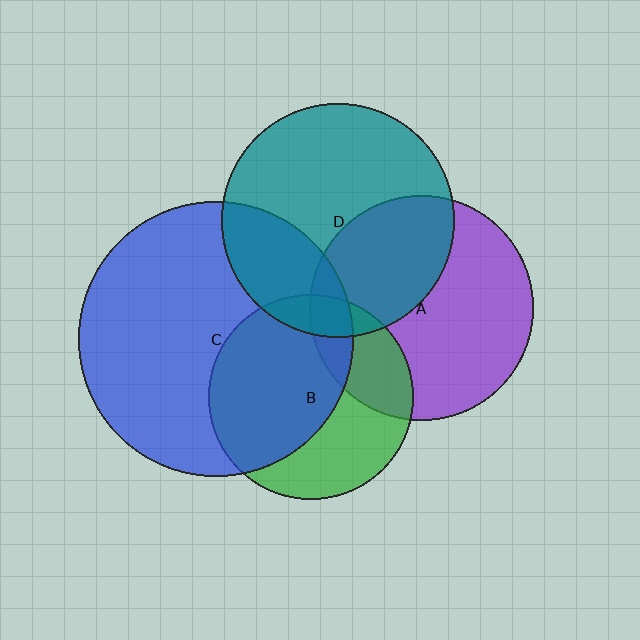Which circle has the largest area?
Circle C (blue).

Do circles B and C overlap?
Yes.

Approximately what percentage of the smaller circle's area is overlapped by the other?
Approximately 55%.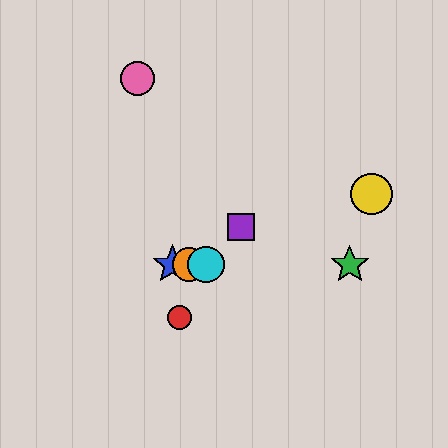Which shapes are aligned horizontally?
The blue star, the green star, the orange circle, the cyan circle are aligned horizontally.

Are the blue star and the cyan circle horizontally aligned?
Yes, both are at y≈264.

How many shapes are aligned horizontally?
4 shapes (the blue star, the green star, the orange circle, the cyan circle) are aligned horizontally.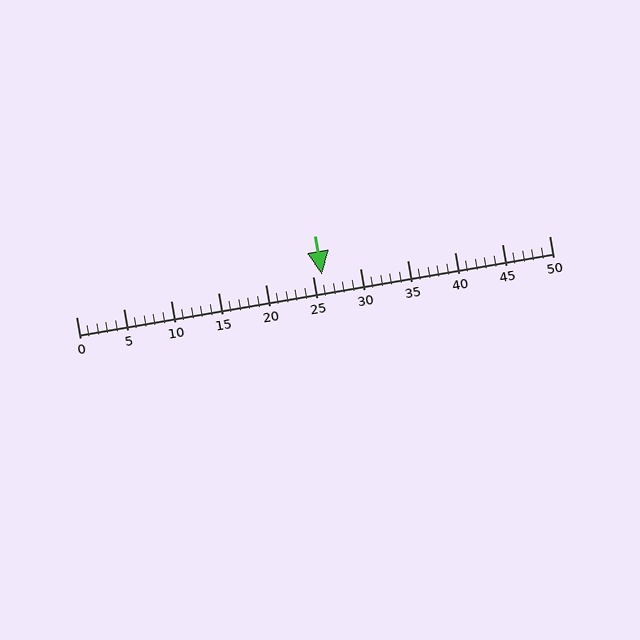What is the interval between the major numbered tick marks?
The major tick marks are spaced 5 units apart.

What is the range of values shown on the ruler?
The ruler shows values from 0 to 50.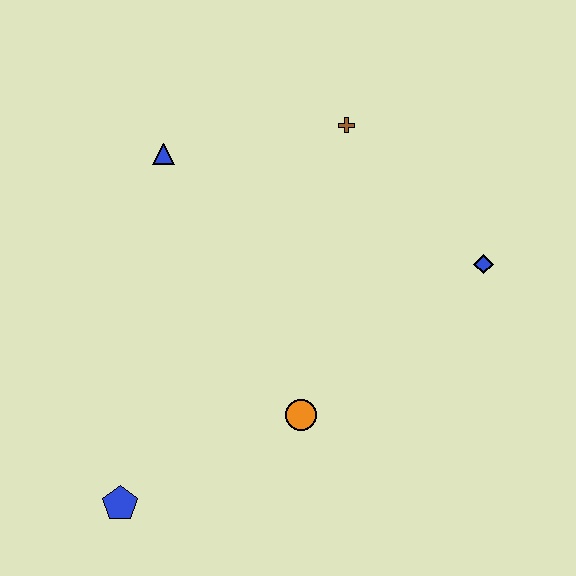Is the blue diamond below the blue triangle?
Yes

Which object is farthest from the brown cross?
The blue pentagon is farthest from the brown cross.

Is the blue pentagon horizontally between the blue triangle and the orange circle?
No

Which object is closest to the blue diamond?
The brown cross is closest to the blue diamond.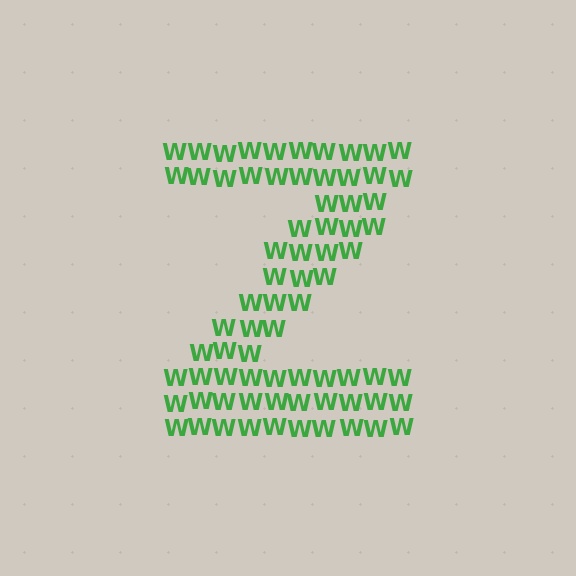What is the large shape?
The large shape is the letter Z.